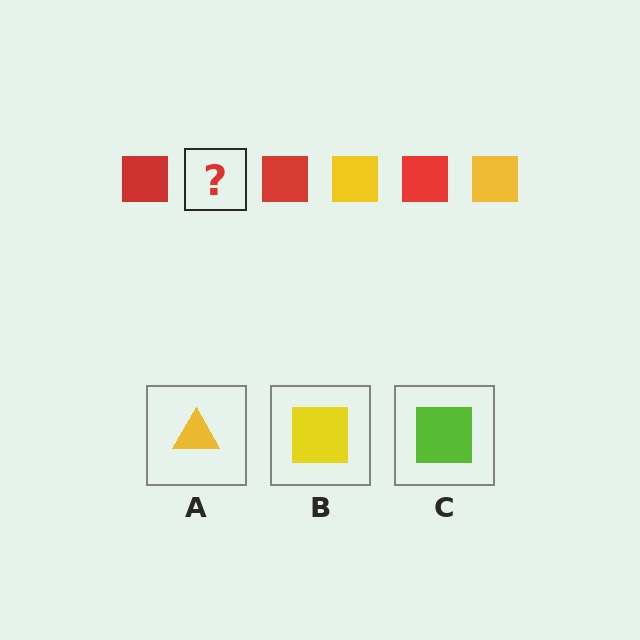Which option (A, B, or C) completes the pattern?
B.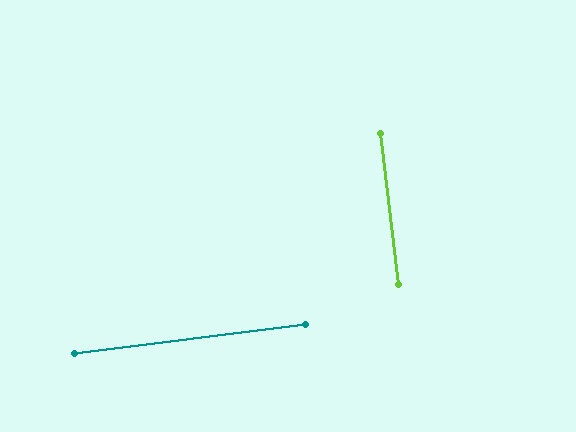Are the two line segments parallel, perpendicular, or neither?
Perpendicular — they meet at approximately 90°.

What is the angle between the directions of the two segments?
Approximately 90 degrees.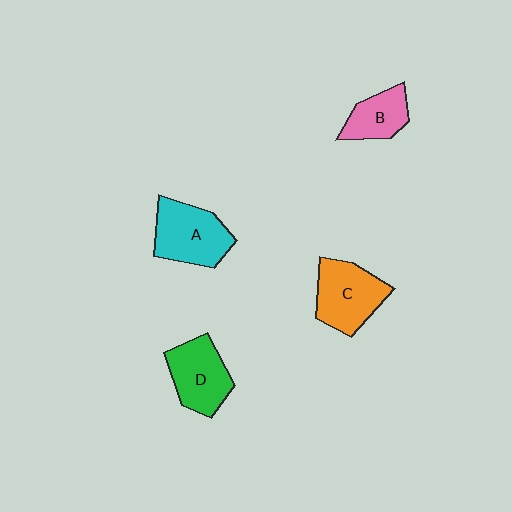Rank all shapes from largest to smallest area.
From largest to smallest: A (cyan), C (orange), D (green), B (pink).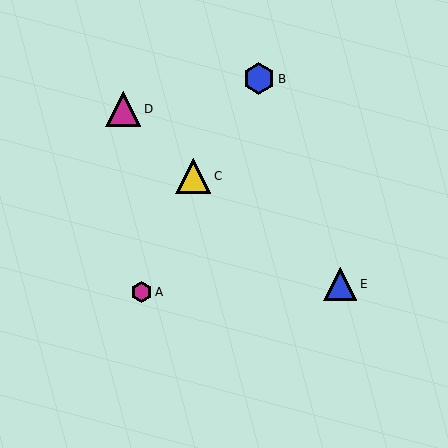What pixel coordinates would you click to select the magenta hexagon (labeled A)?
Click at (142, 292) to select the magenta hexagon A.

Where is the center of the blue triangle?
The center of the blue triangle is at (340, 284).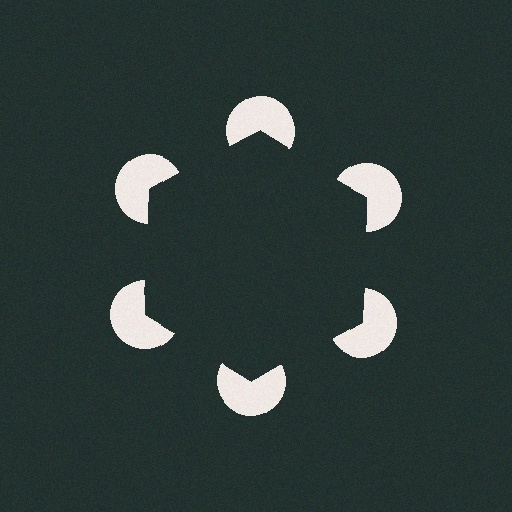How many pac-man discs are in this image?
There are 6 — one at each vertex of the illusory hexagon.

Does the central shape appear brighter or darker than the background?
It typically appears slightly darker than the background, even though no actual brightness change is drawn.